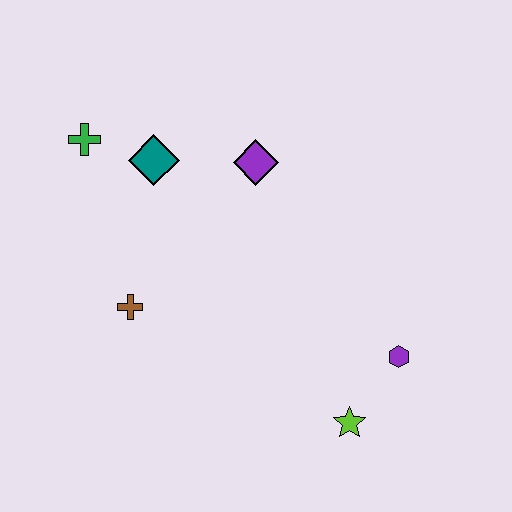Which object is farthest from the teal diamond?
The lime star is farthest from the teal diamond.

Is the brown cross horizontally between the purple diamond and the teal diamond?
No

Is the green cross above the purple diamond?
Yes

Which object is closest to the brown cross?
The teal diamond is closest to the brown cross.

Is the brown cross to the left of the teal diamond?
Yes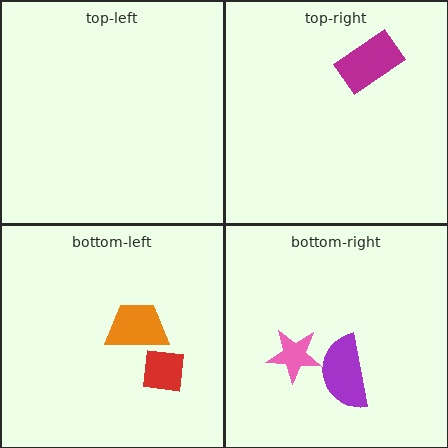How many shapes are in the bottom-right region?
2.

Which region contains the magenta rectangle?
The top-right region.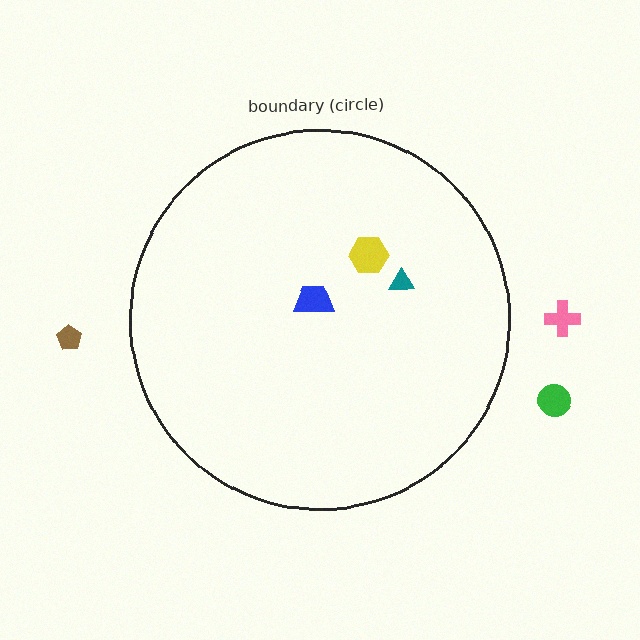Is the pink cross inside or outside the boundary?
Outside.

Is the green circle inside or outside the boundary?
Outside.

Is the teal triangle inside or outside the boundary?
Inside.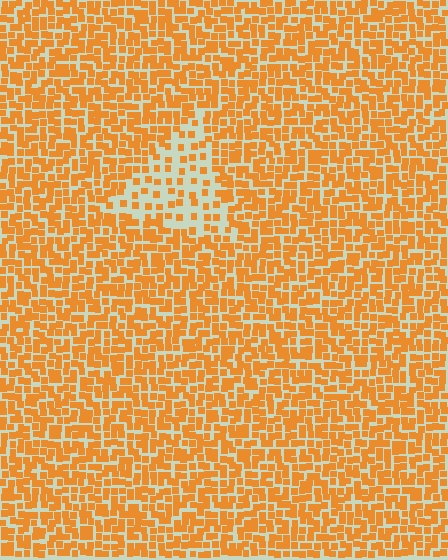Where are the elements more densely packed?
The elements are more densely packed outside the triangle boundary.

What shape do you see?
I see a triangle.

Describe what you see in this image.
The image contains small orange elements arranged at two different densities. A triangle-shaped region is visible where the elements are less densely packed than the surrounding area.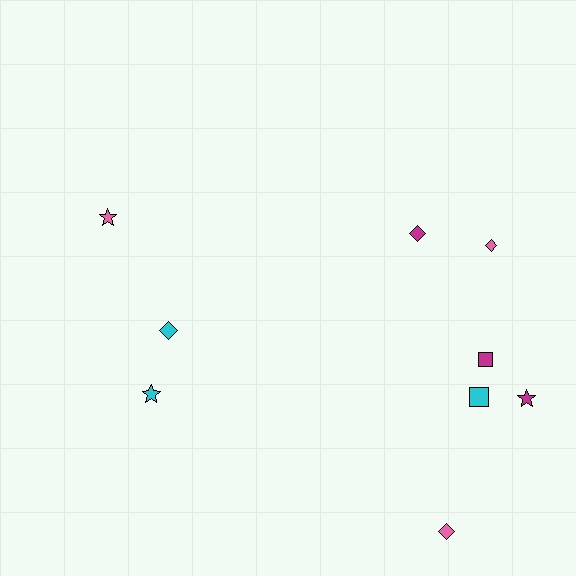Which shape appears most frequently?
Diamond, with 4 objects.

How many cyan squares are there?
There is 1 cyan square.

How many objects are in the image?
There are 9 objects.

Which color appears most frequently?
Magenta, with 3 objects.